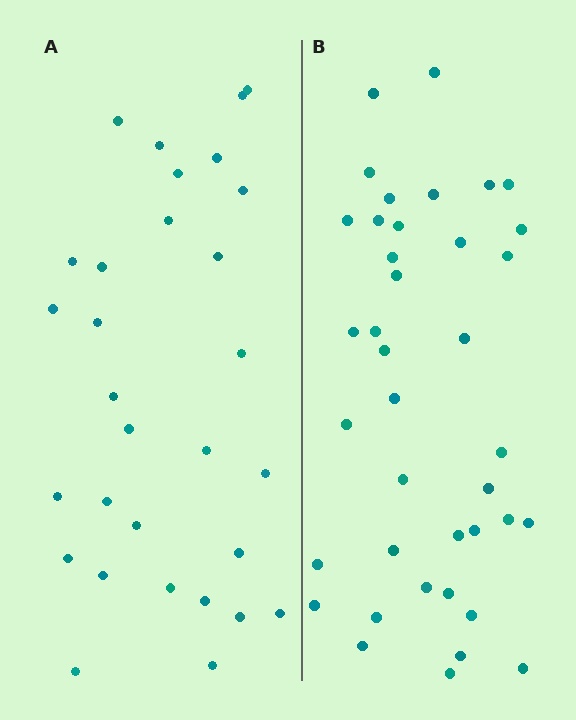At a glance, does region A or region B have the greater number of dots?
Region B (the right region) has more dots.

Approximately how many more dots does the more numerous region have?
Region B has roughly 8 or so more dots than region A.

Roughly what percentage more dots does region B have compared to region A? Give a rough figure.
About 30% more.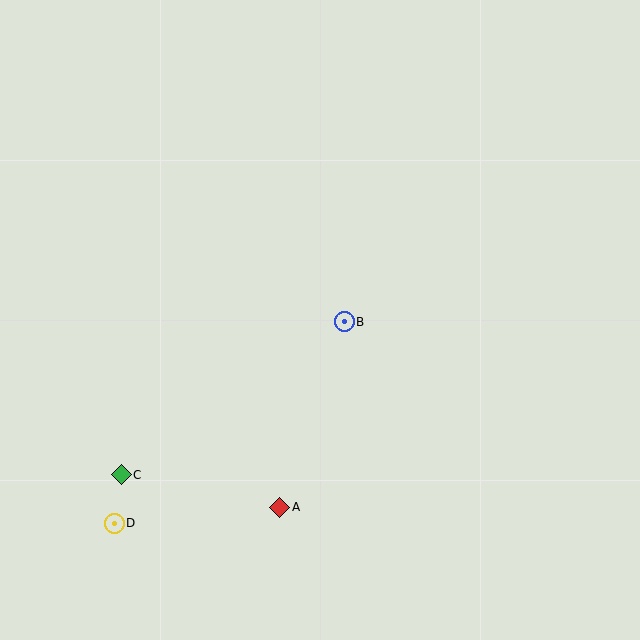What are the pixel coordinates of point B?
Point B is at (344, 322).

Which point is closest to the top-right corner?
Point B is closest to the top-right corner.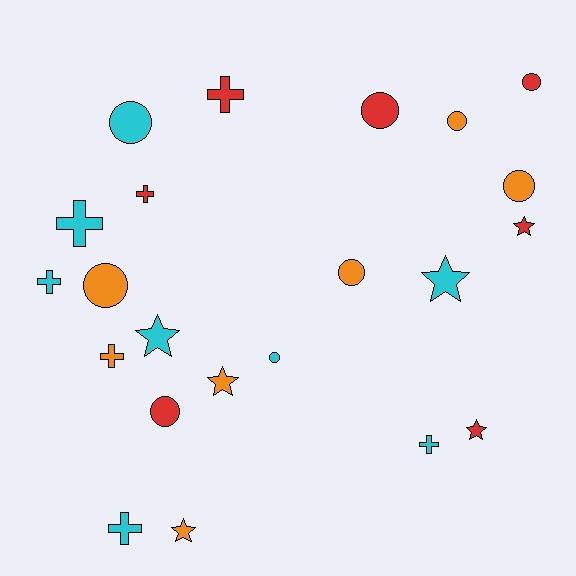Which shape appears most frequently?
Circle, with 9 objects.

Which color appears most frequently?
Cyan, with 8 objects.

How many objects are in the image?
There are 22 objects.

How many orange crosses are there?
There is 1 orange cross.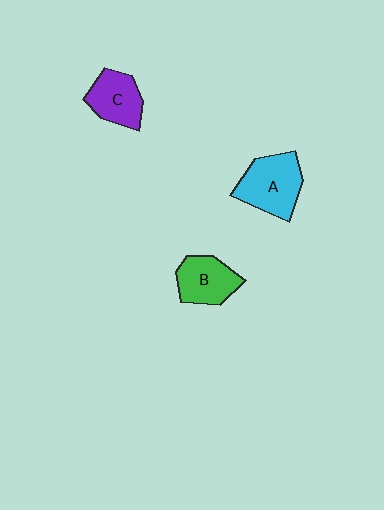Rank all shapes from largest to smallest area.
From largest to smallest: A (cyan), B (green), C (purple).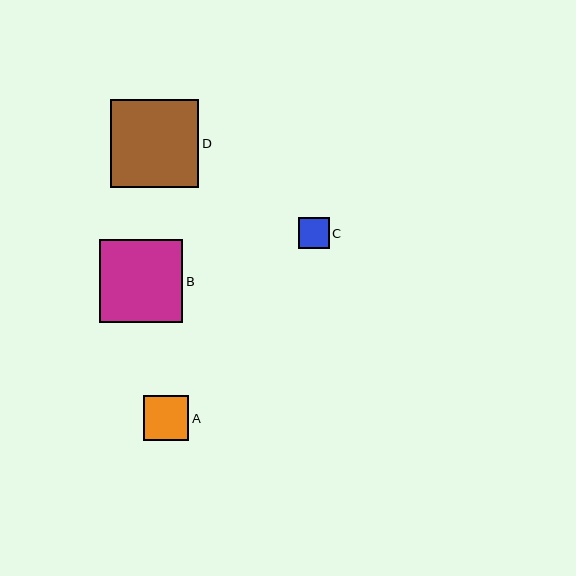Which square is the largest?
Square D is the largest with a size of approximately 88 pixels.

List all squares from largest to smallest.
From largest to smallest: D, B, A, C.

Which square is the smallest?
Square C is the smallest with a size of approximately 31 pixels.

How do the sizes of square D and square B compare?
Square D and square B are approximately the same size.